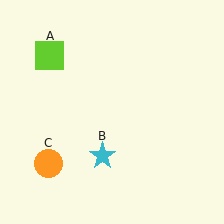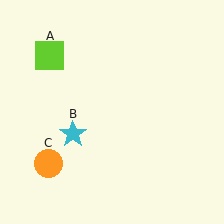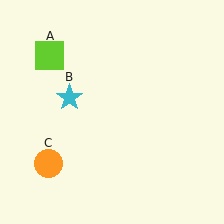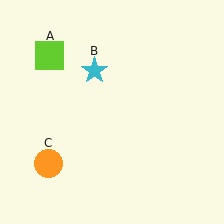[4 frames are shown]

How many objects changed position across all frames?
1 object changed position: cyan star (object B).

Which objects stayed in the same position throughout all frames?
Lime square (object A) and orange circle (object C) remained stationary.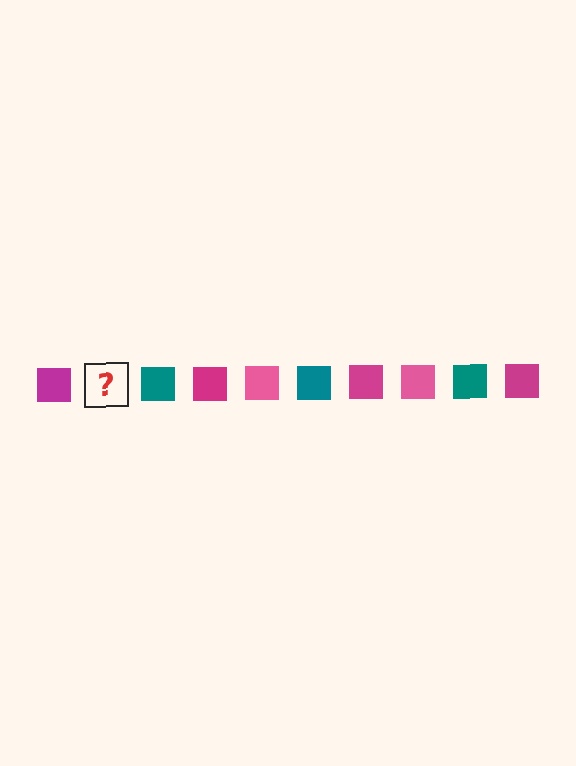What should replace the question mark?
The question mark should be replaced with a pink square.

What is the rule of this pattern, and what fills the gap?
The rule is that the pattern cycles through magenta, pink, teal squares. The gap should be filled with a pink square.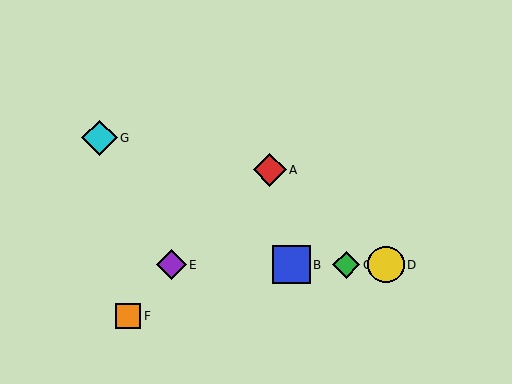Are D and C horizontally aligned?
Yes, both are at y≈265.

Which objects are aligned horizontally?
Objects B, C, D, E are aligned horizontally.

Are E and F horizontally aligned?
No, E is at y≈265 and F is at y≈316.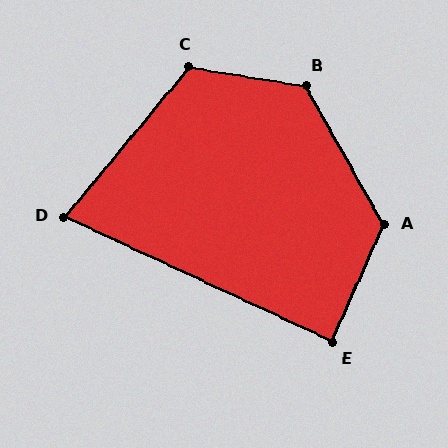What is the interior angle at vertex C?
Approximately 121 degrees (obtuse).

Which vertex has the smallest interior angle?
D, at approximately 75 degrees.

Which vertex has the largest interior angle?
B, at approximately 129 degrees.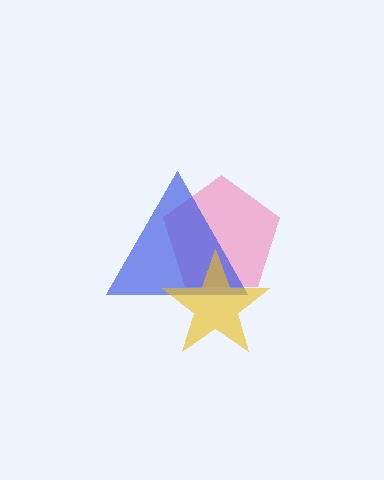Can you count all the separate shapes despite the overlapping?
Yes, there are 3 separate shapes.